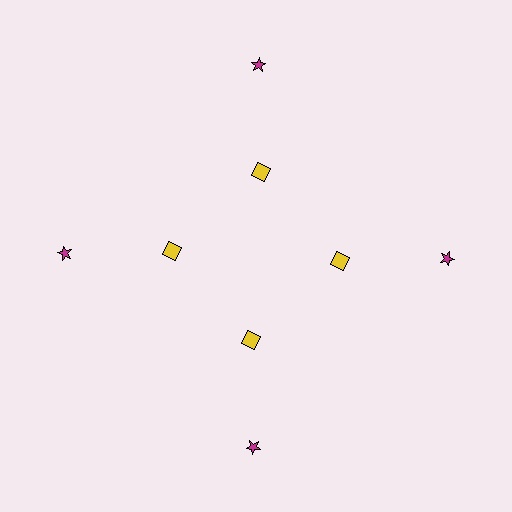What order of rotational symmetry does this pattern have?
This pattern has 4-fold rotational symmetry.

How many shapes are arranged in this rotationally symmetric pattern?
There are 8 shapes, arranged in 4 groups of 2.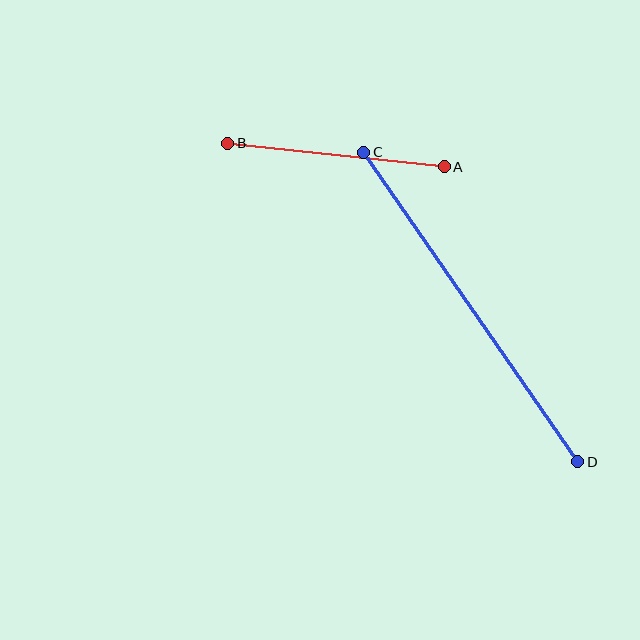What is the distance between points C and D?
The distance is approximately 377 pixels.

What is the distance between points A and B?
The distance is approximately 218 pixels.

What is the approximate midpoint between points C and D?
The midpoint is at approximately (471, 307) pixels.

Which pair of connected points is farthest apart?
Points C and D are farthest apart.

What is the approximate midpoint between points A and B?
The midpoint is at approximately (336, 155) pixels.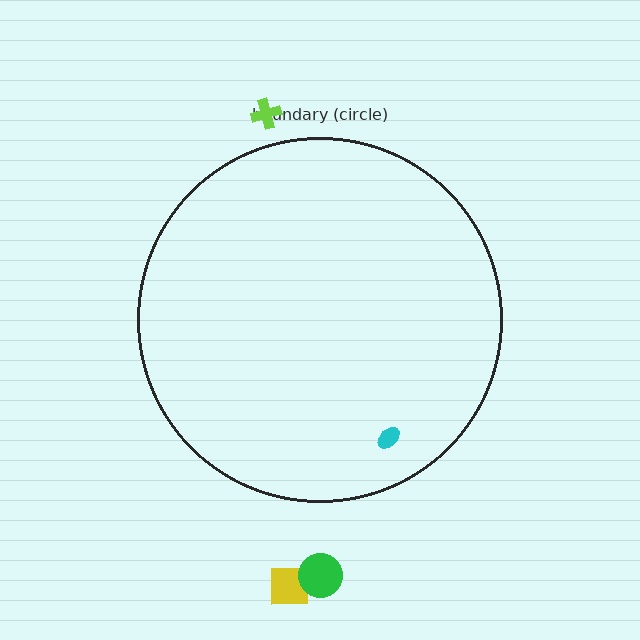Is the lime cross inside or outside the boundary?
Outside.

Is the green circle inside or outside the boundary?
Outside.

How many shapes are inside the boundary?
1 inside, 3 outside.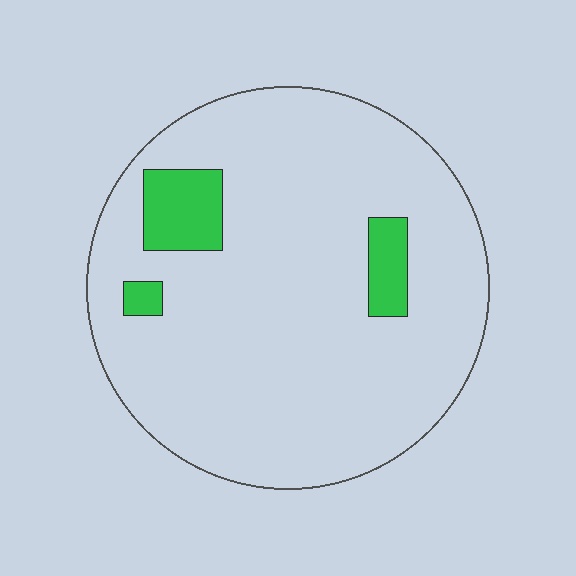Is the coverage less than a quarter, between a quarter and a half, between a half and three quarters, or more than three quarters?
Less than a quarter.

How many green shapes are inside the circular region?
3.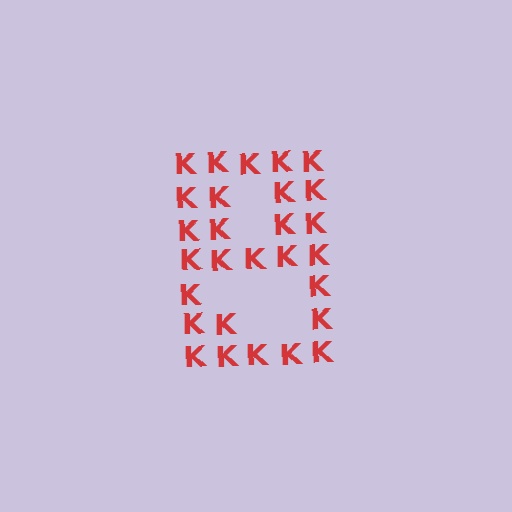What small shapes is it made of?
It is made of small letter K's.